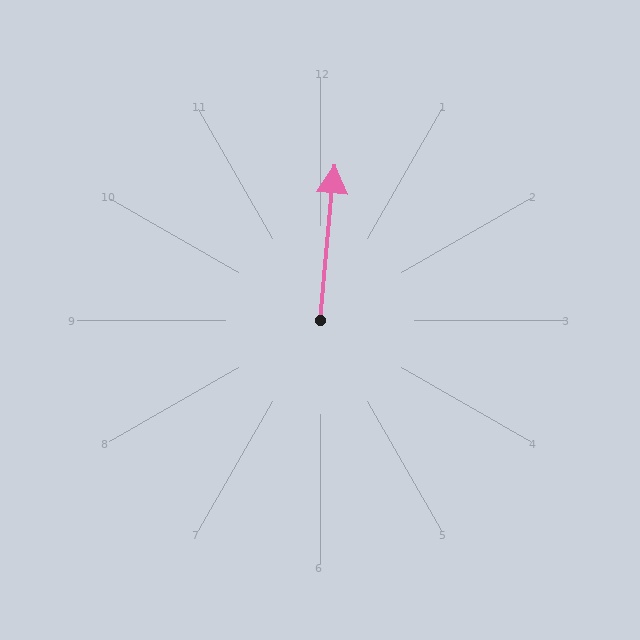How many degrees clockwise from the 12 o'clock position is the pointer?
Approximately 5 degrees.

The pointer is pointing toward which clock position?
Roughly 12 o'clock.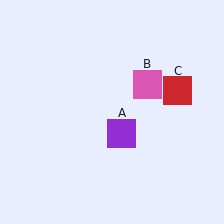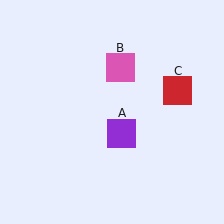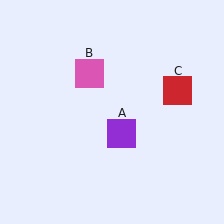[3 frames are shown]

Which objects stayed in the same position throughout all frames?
Purple square (object A) and red square (object C) remained stationary.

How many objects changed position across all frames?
1 object changed position: pink square (object B).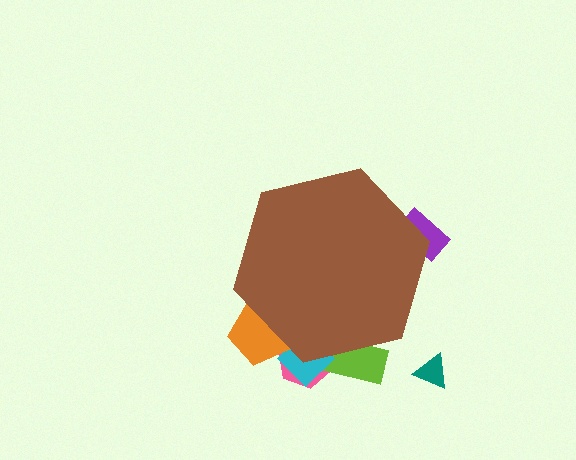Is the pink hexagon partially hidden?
Yes, the pink hexagon is partially hidden behind the brown hexagon.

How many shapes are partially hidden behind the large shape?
5 shapes are partially hidden.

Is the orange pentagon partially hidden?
Yes, the orange pentagon is partially hidden behind the brown hexagon.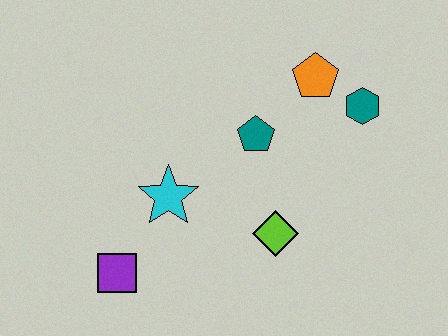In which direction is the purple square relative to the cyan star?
The purple square is below the cyan star.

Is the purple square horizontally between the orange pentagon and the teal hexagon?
No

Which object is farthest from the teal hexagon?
The purple square is farthest from the teal hexagon.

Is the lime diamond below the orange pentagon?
Yes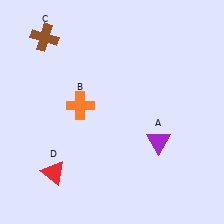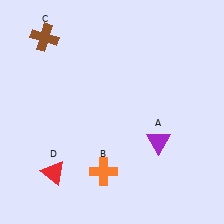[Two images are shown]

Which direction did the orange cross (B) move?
The orange cross (B) moved down.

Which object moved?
The orange cross (B) moved down.